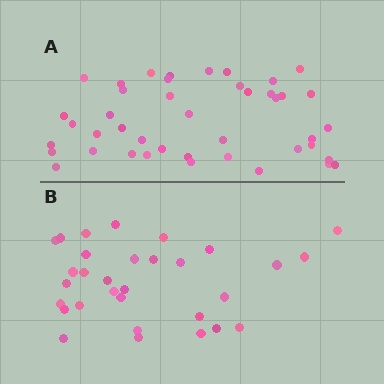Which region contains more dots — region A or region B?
Region A (the top region) has more dots.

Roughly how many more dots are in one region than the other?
Region A has roughly 12 or so more dots than region B.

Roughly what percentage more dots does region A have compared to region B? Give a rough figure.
About 40% more.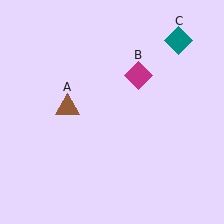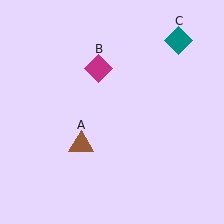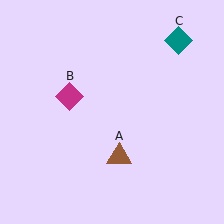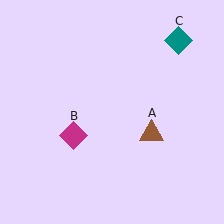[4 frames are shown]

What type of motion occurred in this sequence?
The brown triangle (object A), magenta diamond (object B) rotated counterclockwise around the center of the scene.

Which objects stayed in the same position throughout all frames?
Teal diamond (object C) remained stationary.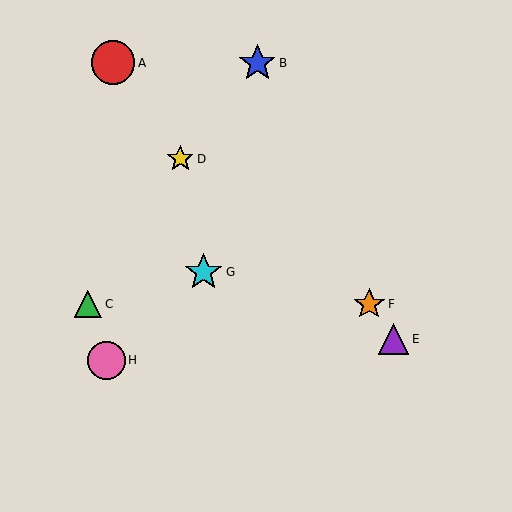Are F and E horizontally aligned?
No, F is at y≈304 and E is at y≈339.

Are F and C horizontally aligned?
Yes, both are at y≈304.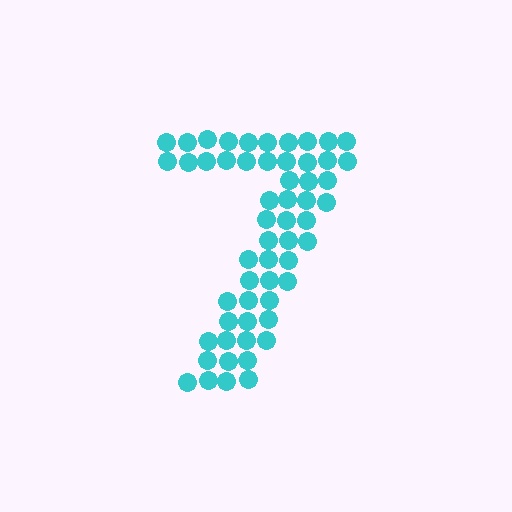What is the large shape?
The large shape is the digit 7.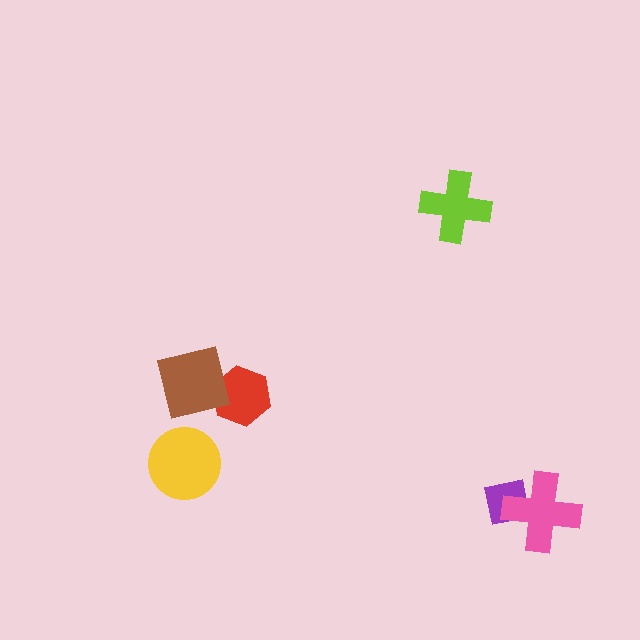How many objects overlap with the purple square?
1 object overlaps with the purple square.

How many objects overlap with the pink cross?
1 object overlaps with the pink cross.